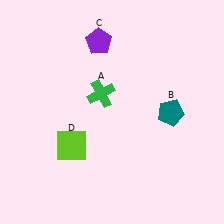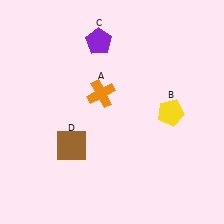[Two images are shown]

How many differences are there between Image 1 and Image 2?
There are 3 differences between the two images.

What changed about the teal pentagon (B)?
In Image 1, B is teal. In Image 2, it changed to yellow.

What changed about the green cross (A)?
In Image 1, A is green. In Image 2, it changed to orange.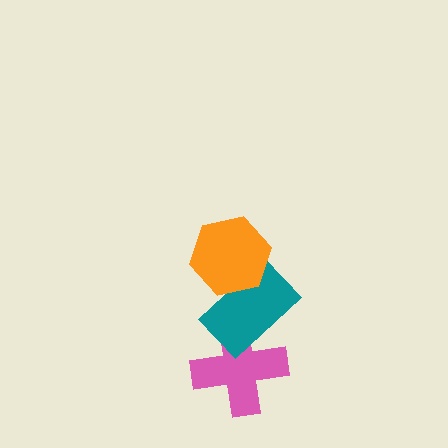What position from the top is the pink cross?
The pink cross is 3rd from the top.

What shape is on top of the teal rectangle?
The orange hexagon is on top of the teal rectangle.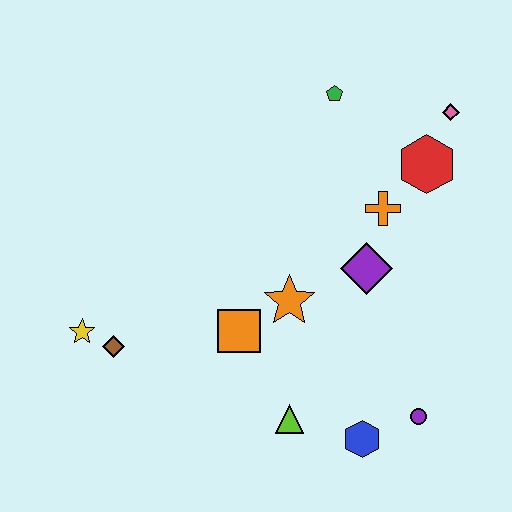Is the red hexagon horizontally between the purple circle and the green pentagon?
No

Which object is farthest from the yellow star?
The pink diamond is farthest from the yellow star.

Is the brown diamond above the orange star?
No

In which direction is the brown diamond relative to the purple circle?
The brown diamond is to the left of the purple circle.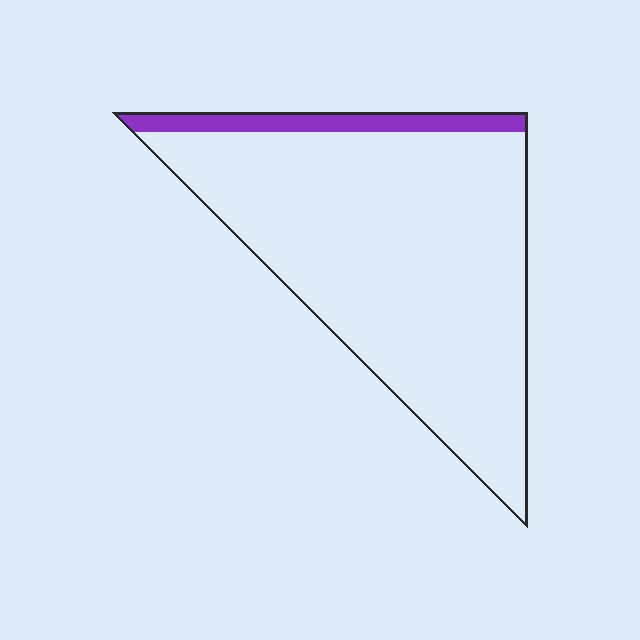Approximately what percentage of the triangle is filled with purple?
Approximately 10%.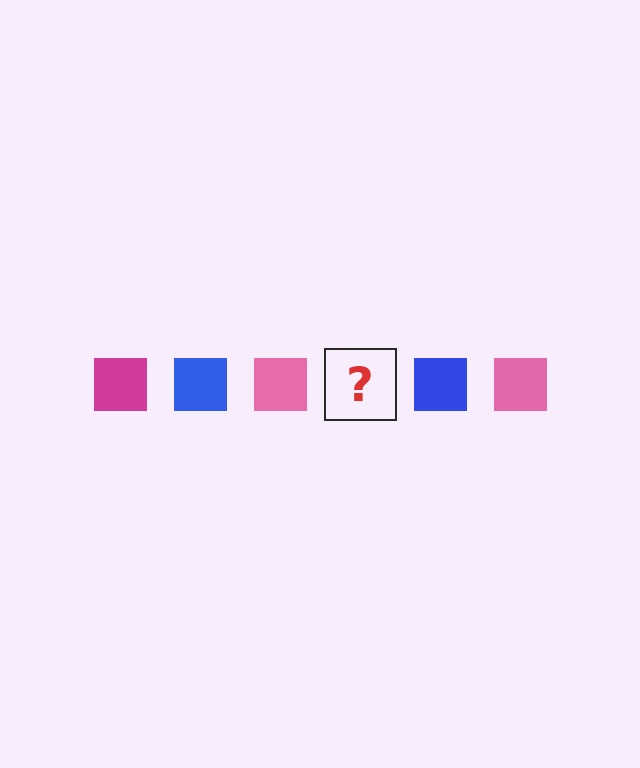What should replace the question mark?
The question mark should be replaced with a magenta square.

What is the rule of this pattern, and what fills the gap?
The rule is that the pattern cycles through magenta, blue, pink squares. The gap should be filled with a magenta square.